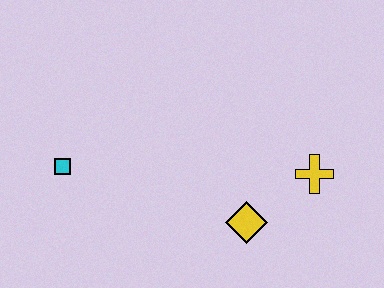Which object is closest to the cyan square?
The yellow diamond is closest to the cyan square.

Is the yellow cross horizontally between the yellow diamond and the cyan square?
No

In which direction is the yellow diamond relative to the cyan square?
The yellow diamond is to the right of the cyan square.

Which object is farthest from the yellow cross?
The cyan square is farthest from the yellow cross.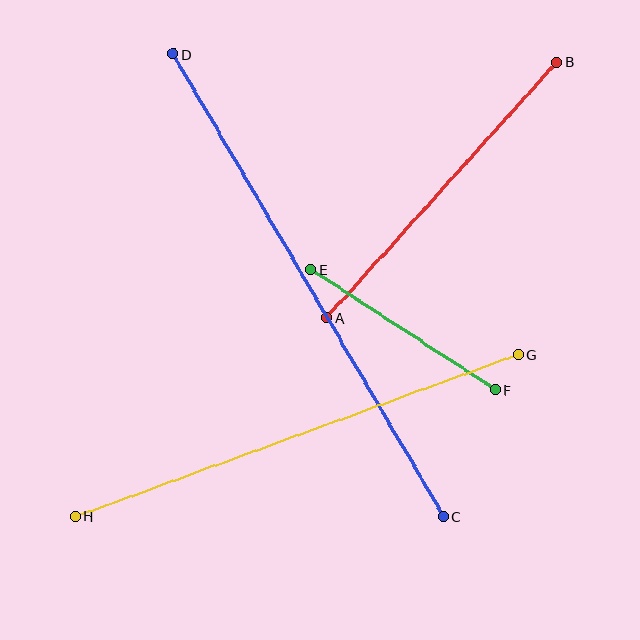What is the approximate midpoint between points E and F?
The midpoint is at approximately (403, 330) pixels.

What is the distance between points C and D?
The distance is approximately 536 pixels.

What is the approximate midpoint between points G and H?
The midpoint is at approximately (297, 436) pixels.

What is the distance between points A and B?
The distance is approximately 344 pixels.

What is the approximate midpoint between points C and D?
The midpoint is at approximately (308, 286) pixels.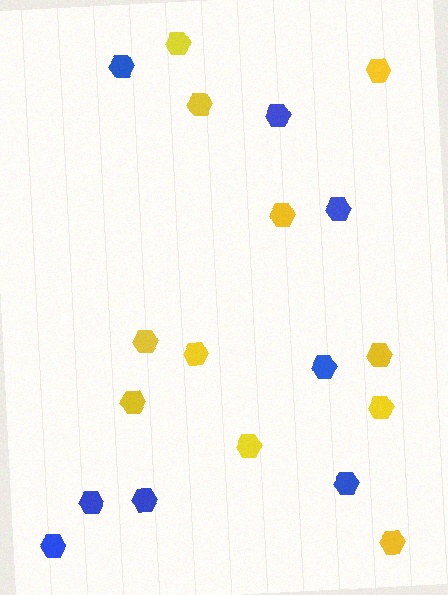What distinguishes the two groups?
There are 2 groups: one group of blue hexagons (8) and one group of yellow hexagons (11).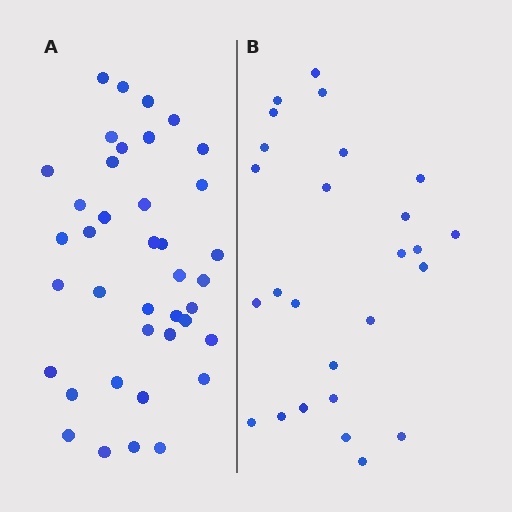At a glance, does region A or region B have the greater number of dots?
Region A (the left region) has more dots.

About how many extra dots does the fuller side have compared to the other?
Region A has approximately 15 more dots than region B.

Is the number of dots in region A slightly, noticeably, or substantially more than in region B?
Region A has substantially more. The ratio is roughly 1.5 to 1.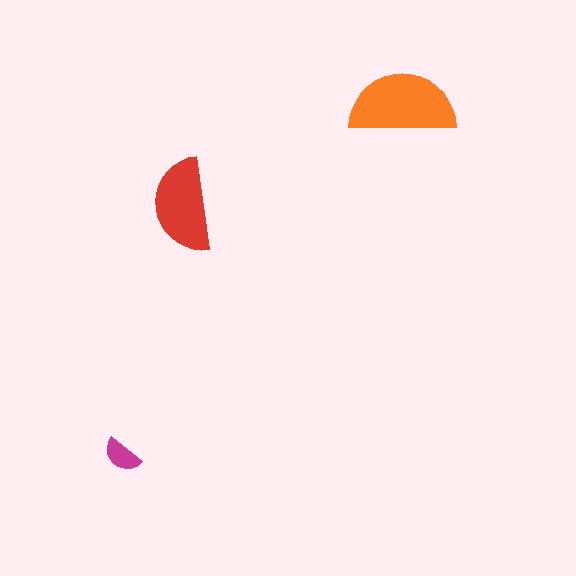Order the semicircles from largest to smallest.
the orange one, the red one, the magenta one.